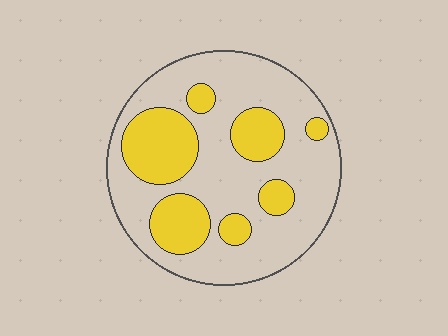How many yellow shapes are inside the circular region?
7.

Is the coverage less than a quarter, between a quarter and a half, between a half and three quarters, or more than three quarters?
Between a quarter and a half.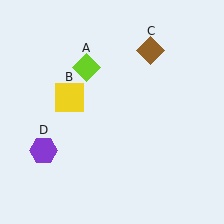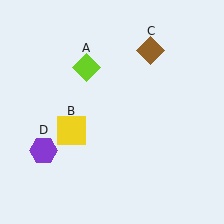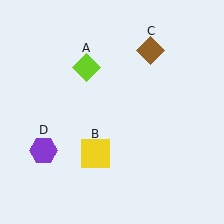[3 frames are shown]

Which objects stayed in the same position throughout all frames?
Lime diamond (object A) and brown diamond (object C) and purple hexagon (object D) remained stationary.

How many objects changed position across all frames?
1 object changed position: yellow square (object B).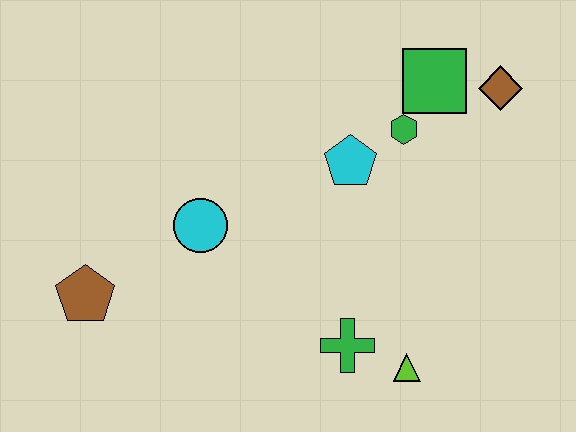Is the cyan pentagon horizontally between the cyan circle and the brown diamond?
Yes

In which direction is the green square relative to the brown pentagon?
The green square is to the right of the brown pentagon.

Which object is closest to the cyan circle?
The brown pentagon is closest to the cyan circle.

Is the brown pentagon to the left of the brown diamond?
Yes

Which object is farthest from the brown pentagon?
The brown diamond is farthest from the brown pentagon.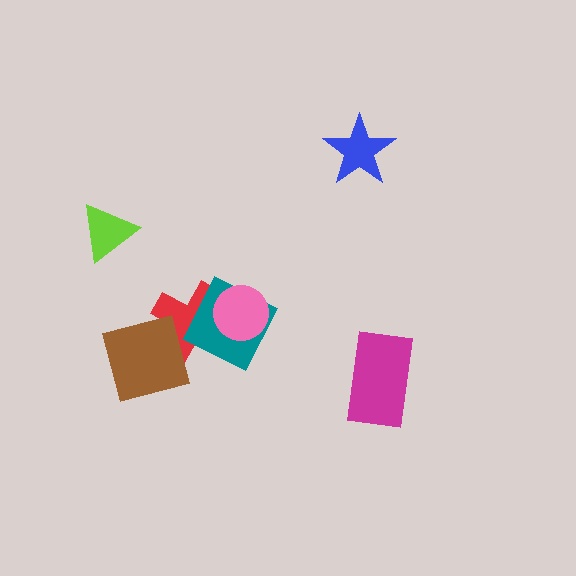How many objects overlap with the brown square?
1 object overlaps with the brown square.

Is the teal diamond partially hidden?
Yes, it is partially covered by another shape.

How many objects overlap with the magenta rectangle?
0 objects overlap with the magenta rectangle.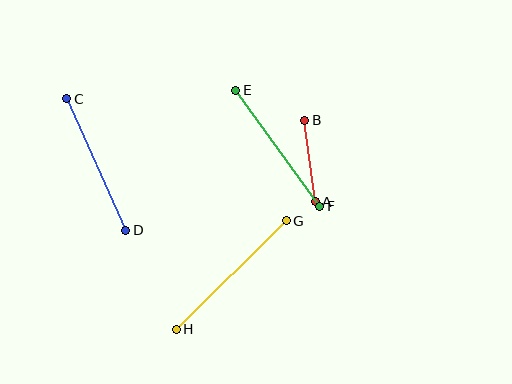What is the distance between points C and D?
The distance is approximately 144 pixels.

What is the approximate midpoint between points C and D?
The midpoint is at approximately (96, 164) pixels.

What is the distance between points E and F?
The distance is approximately 143 pixels.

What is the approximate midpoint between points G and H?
The midpoint is at approximately (231, 275) pixels.